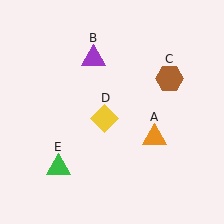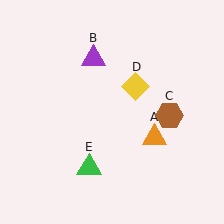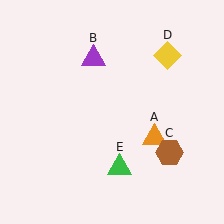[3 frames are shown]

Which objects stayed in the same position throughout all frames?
Orange triangle (object A) and purple triangle (object B) remained stationary.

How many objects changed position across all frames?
3 objects changed position: brown hexagon (object C), yellow diamond (object D), green triangle (object E).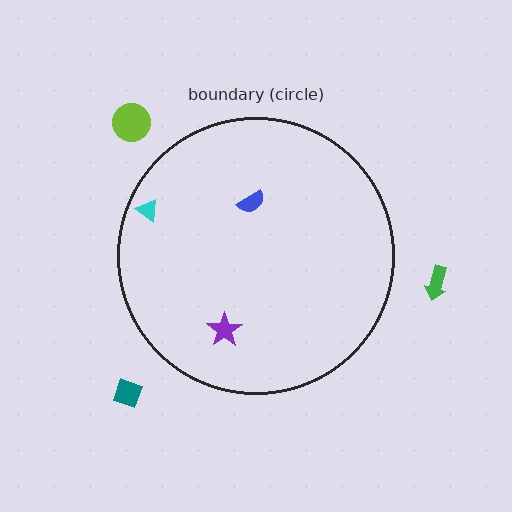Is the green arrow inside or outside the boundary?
Outside.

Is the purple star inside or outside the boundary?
Inside.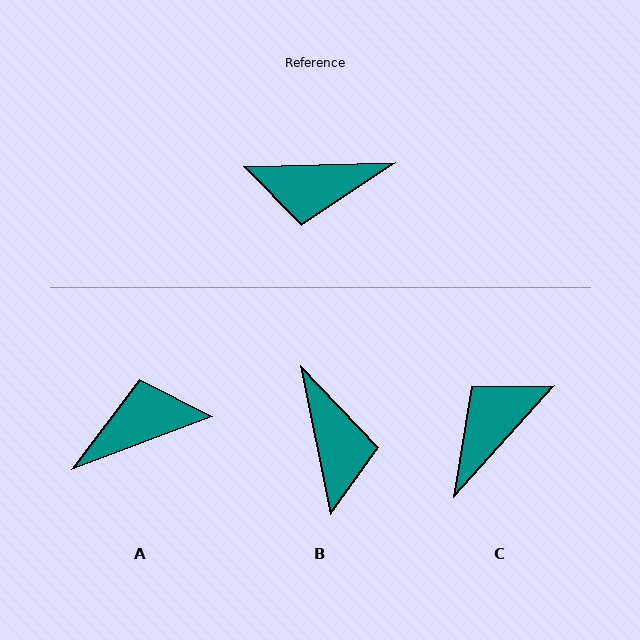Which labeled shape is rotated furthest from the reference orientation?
A, about 161 degrees away.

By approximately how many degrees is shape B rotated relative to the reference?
Approximately 100 degrees counter-clockwise.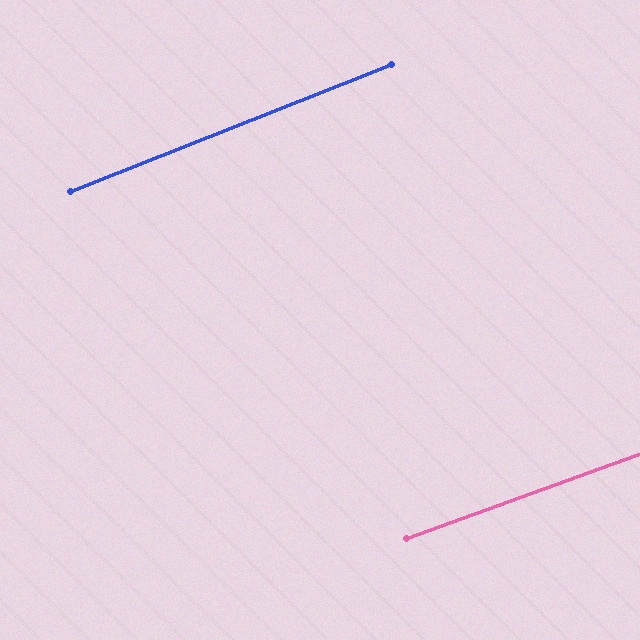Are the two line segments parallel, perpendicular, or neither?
Parallel — their directions differ by only 1.7°.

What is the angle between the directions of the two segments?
Approximately 2 degrees.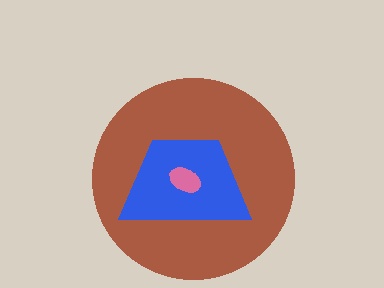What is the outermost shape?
The brown circle.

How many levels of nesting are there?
3.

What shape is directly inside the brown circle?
The blue trapezoid.